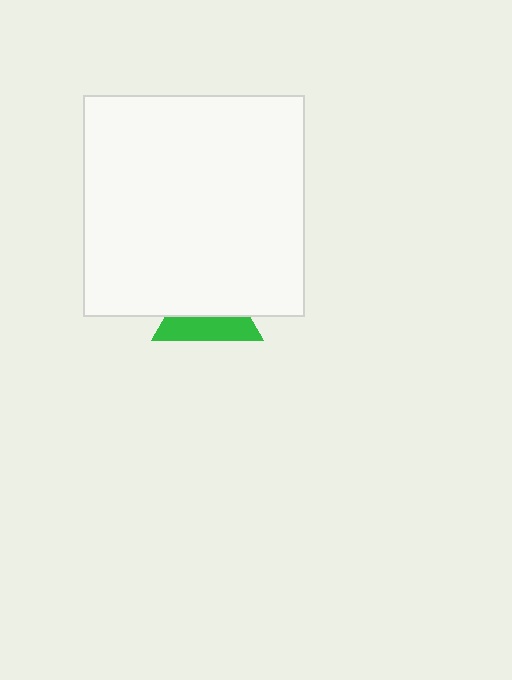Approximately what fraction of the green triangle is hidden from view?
Roughly 57% of the green triangle is hidden behind the white square.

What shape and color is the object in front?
The object in front is a white square.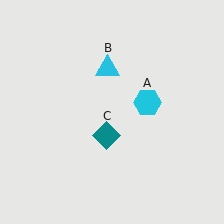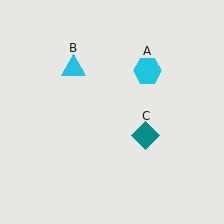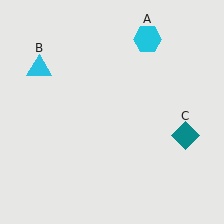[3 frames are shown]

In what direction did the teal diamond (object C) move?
The teal diamond (object C) moved right.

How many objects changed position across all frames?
3 objects changed position: cyan hexagon (object A), cyan triangle (object B), teal diamond (object C).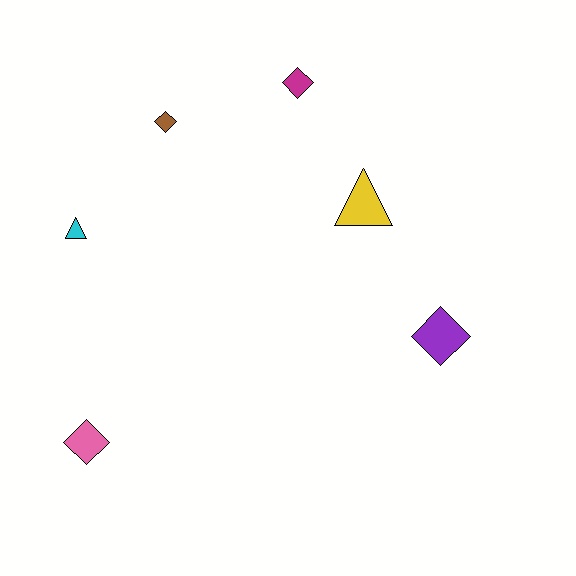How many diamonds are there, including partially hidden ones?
There are 4 diamonds.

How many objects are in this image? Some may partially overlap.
There are 6 objects.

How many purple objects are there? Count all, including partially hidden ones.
There is 1 purple object.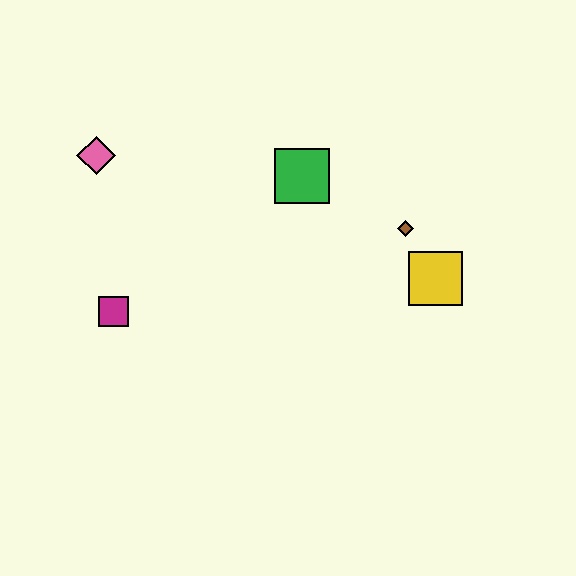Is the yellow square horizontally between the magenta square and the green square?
No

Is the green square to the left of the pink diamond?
No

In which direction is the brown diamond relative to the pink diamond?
The brown diamond is to the right of the pink diamond.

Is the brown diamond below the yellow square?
No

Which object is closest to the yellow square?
The brown diamond is closest to the yellow square.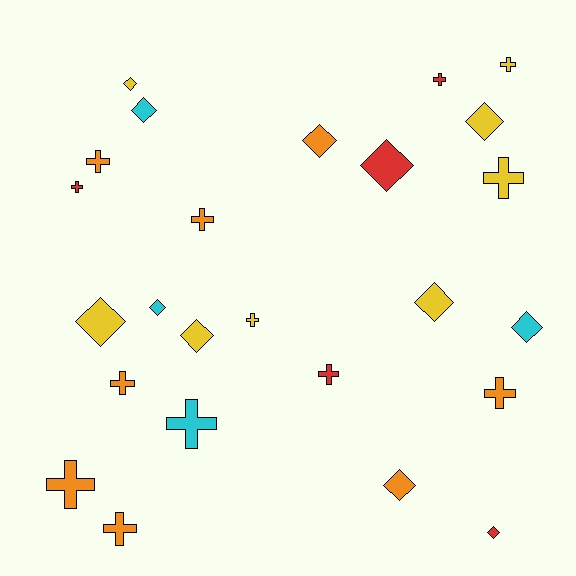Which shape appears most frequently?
Cross, with 13 objects.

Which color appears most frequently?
Yellow, with 8 objects.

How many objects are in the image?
There are 25 objects.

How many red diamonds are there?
There are 2 red diamonds.